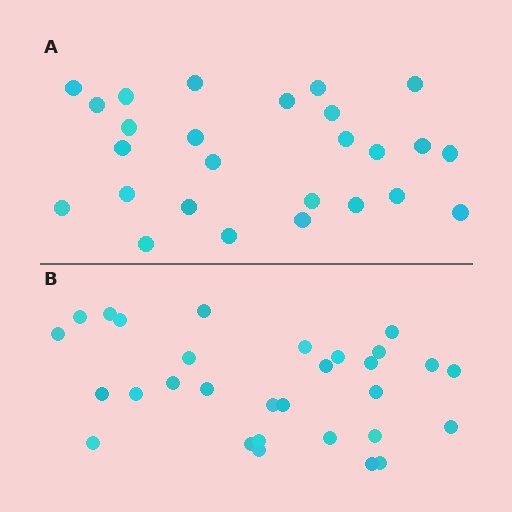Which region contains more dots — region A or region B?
Region B (the bottom region) has more dots.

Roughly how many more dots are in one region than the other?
Region B has about 4 more dots than region A.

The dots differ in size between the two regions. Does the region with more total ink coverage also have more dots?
No. Region A has more total ink coverage because its dots are larger, but region B actually contains more individual dots. Total area can be misleading — the number of items is what matters here.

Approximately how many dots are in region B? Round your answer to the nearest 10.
About 30 dots.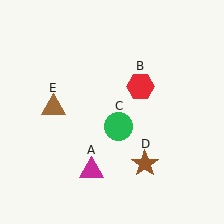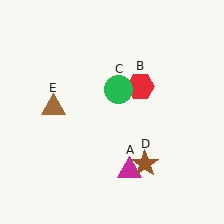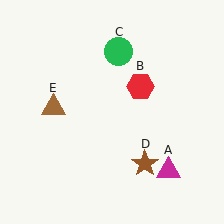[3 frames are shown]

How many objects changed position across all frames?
2 objects changed position: magenta triangle (object A), green circle (object C).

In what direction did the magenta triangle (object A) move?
The magenta triangle (object A) moved right.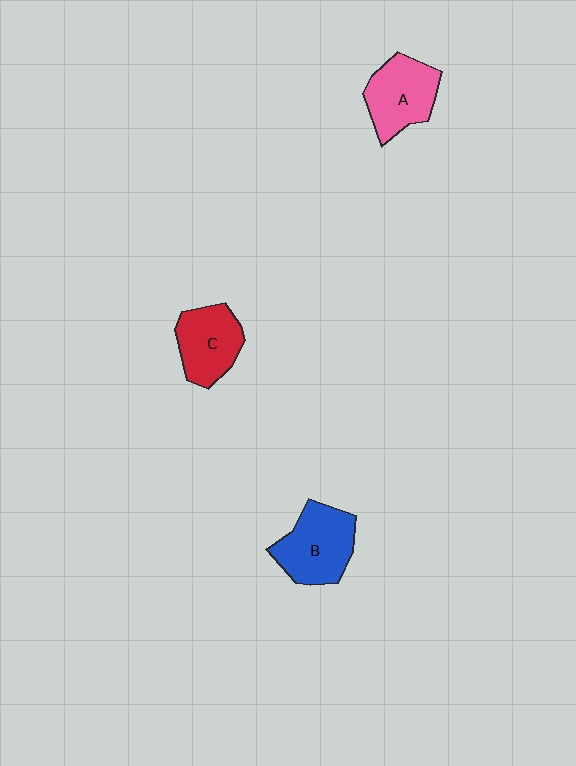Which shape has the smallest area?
Shape C (red).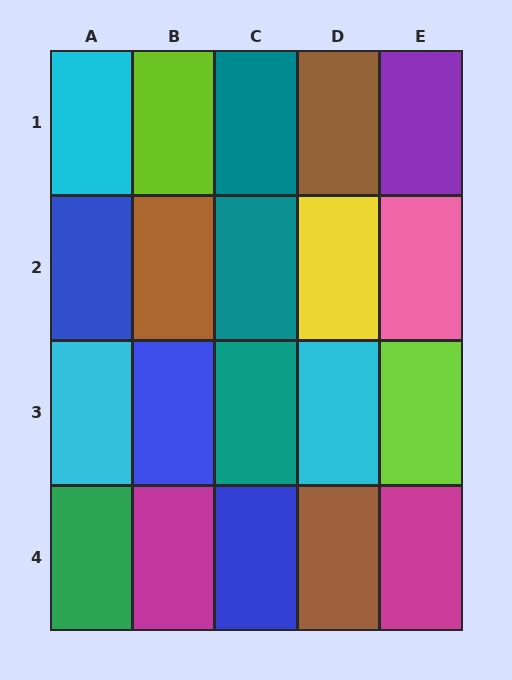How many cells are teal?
3 cells are teal.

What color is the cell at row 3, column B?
Blue.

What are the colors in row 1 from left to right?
Cyan, lime, teal, brown, purple.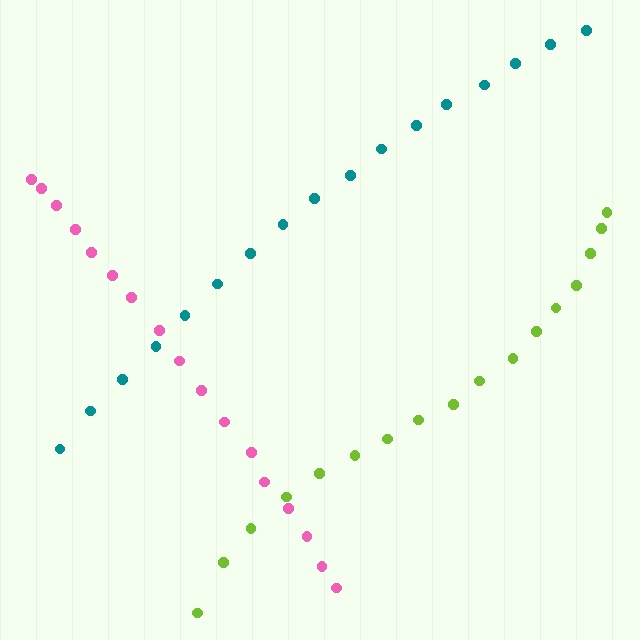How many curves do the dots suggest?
There are 3 distinct paths.